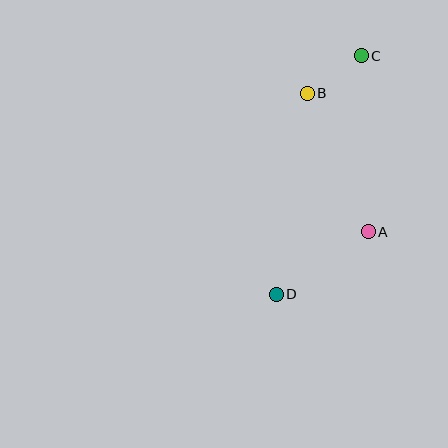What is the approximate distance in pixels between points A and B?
The distance between A and B is approximately 151 pixels.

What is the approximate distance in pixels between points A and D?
The distance between A and D is approximately 111 pixels.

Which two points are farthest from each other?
Points C and D are farthest from each other.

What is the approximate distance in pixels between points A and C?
The distance between A and C is approximately 176 pixels.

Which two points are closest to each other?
Points B and C are closest to each other.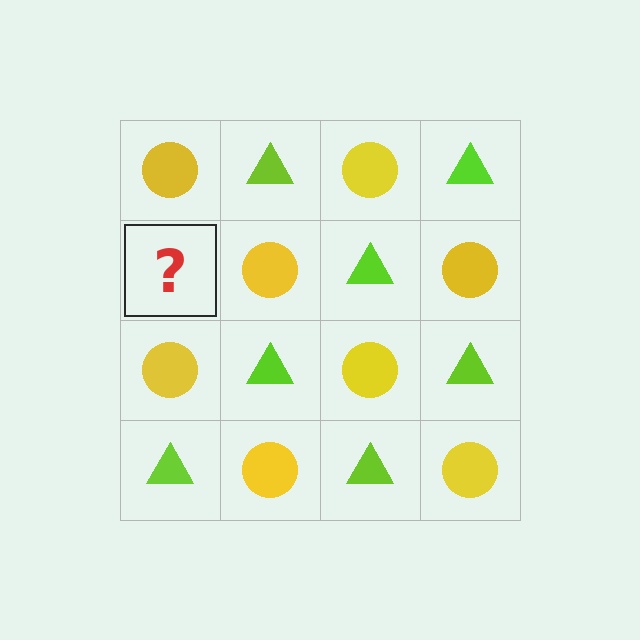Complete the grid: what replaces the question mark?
The question mark should be replaced with a lime triangle.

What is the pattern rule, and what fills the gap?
The rule is that it alternates yellow circle and lime triangle in a checkerboard pattern. The gap should be filled with a lime triangle.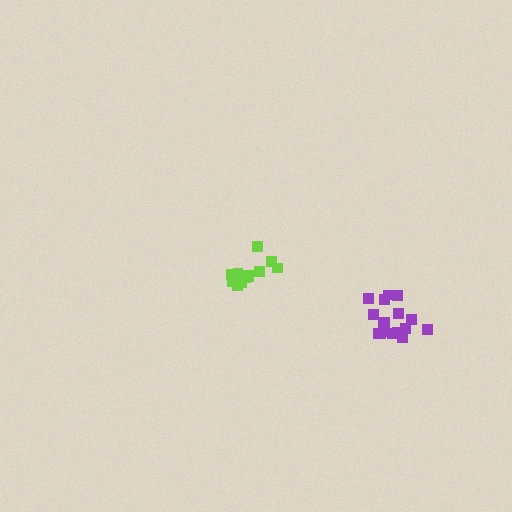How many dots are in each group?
Group 1: 12 dots, Group 2: 17 dots (29 total).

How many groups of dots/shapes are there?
There are 2 groups.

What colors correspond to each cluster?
The clusters are colored: lime, purple.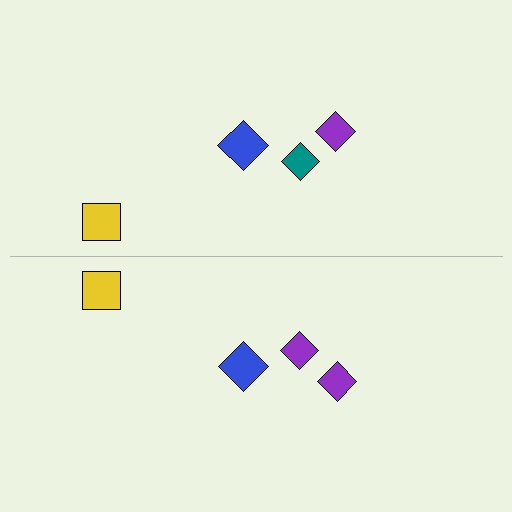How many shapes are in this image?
There are 8 shapes in this image.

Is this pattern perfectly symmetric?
No, the pattern is not perfectly symmetric. The purple diamond on the bottom side breaks the symmetry — its mirror counterpart is teal.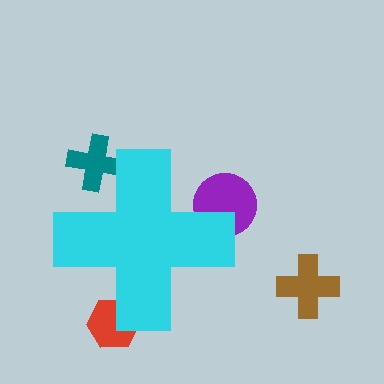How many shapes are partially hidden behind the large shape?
3 shapes are partially hidden.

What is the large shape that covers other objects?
A cyan cross.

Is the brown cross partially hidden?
No, the brown cross is fully visible.